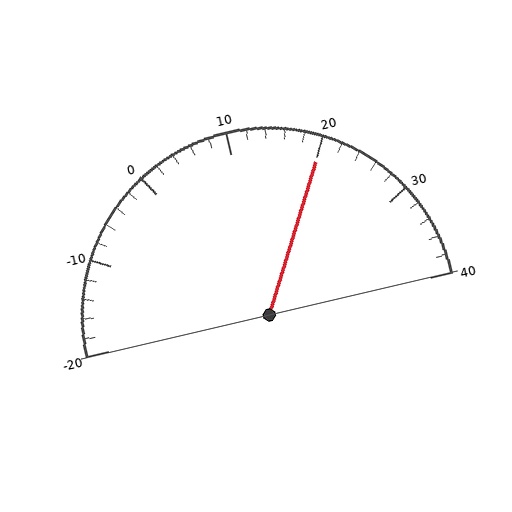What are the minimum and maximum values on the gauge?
The gauge ranges from -20 to 40.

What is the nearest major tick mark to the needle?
The nearest major tick mark is 20.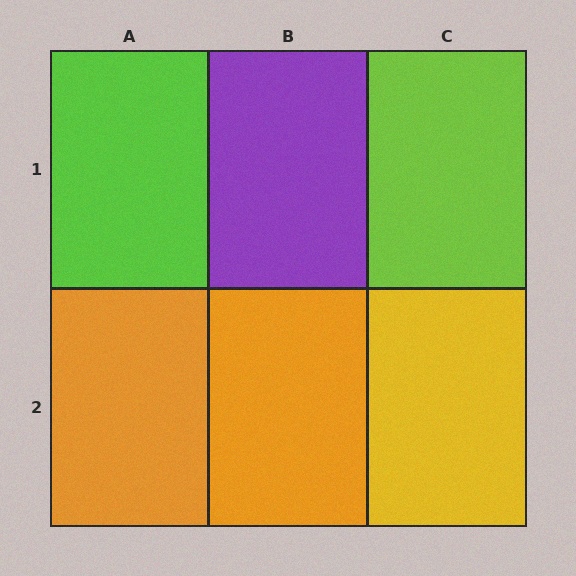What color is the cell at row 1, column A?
Lime.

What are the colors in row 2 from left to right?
Orange, orange, yellow.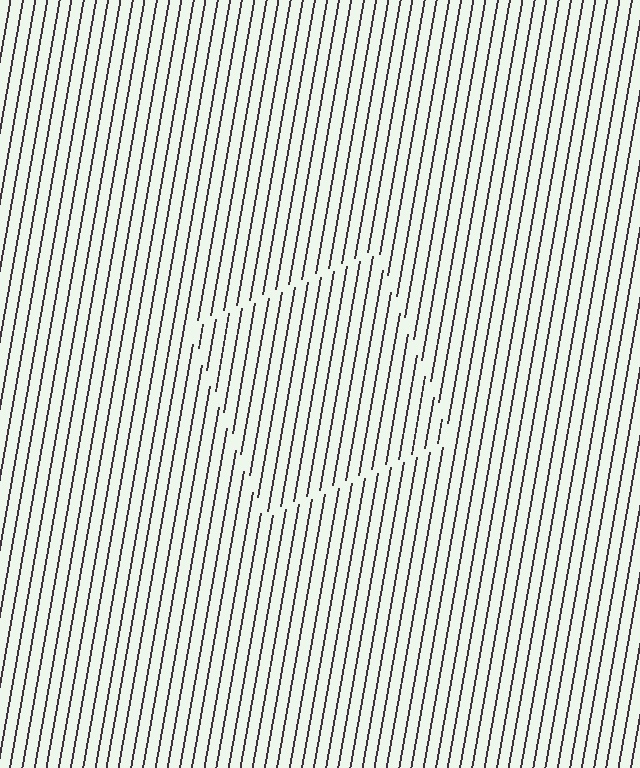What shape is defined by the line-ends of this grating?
An illusory square. The interior of the shape contains the same grating, shifted by half a period — the contour is defined by the phase discontinuity where line-ends from the inner and outer gratings abut.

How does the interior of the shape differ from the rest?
The interior of the shape contains the same grating, shifted by half a period — the contour is defined by the phase discontinuity where line-ends from the inner and outer gratings abut.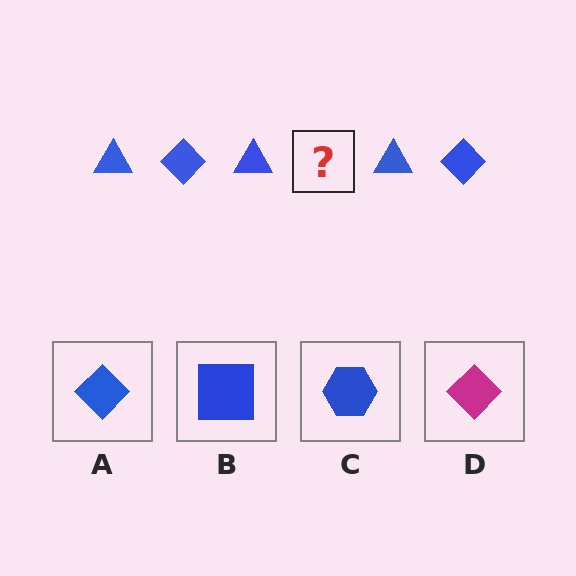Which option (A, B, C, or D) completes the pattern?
A.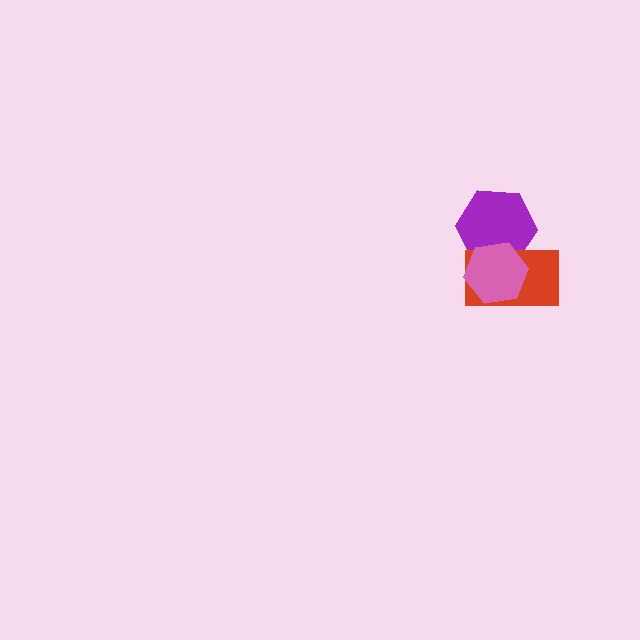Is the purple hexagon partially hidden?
Yes, it is partially covered by another shape.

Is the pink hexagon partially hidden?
No, no other shape covers it.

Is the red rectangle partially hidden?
Yes, it is partially covered by another shape.